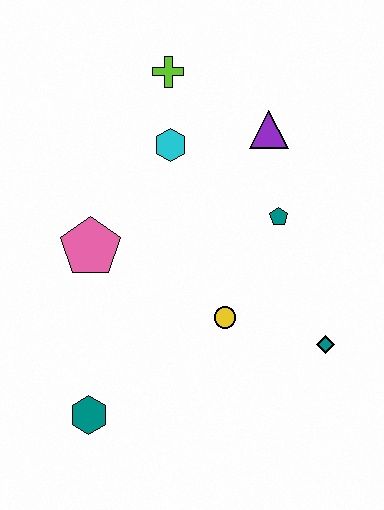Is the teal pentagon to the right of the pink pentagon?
Yes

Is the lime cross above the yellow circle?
Yes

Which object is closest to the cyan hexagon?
The lime cross is closest to the cyan hexagon.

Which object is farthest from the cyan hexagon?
The teal hexagon is farthest from the cyan hexagon.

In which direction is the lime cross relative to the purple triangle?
The lime cross is to the left of the purple triangle.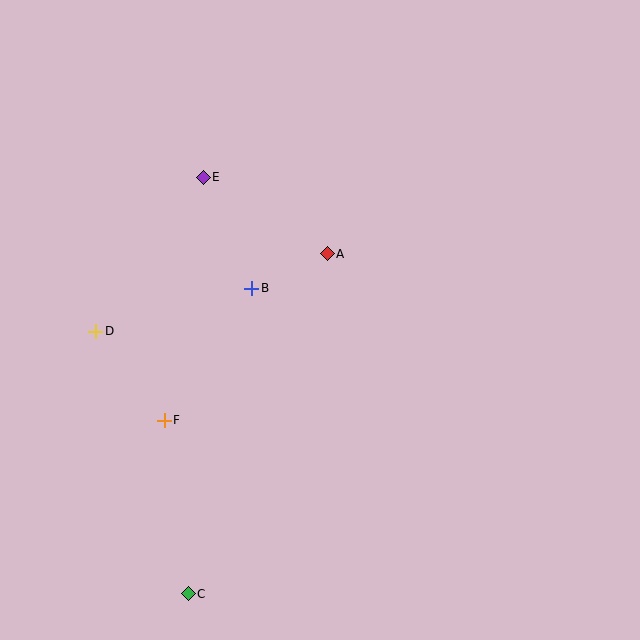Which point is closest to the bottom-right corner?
Point C is closest to the bottom-right corner.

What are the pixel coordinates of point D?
Point D is at (96, 331).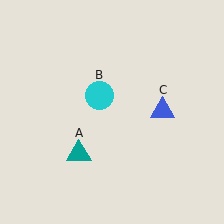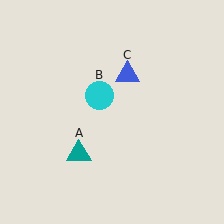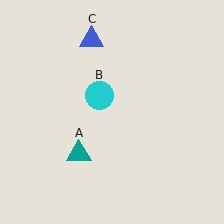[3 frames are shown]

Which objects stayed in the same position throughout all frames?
Teal triangle (object A) and cyan circle (object B) remained stationary.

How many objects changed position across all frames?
1 object changed position: blue triangle (object C).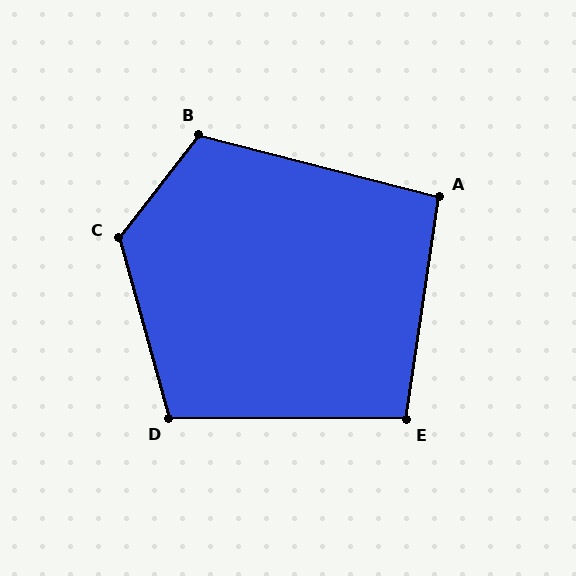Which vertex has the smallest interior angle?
A, at approximately 96 degrees.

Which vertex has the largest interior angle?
C, at approximately 126 degrees.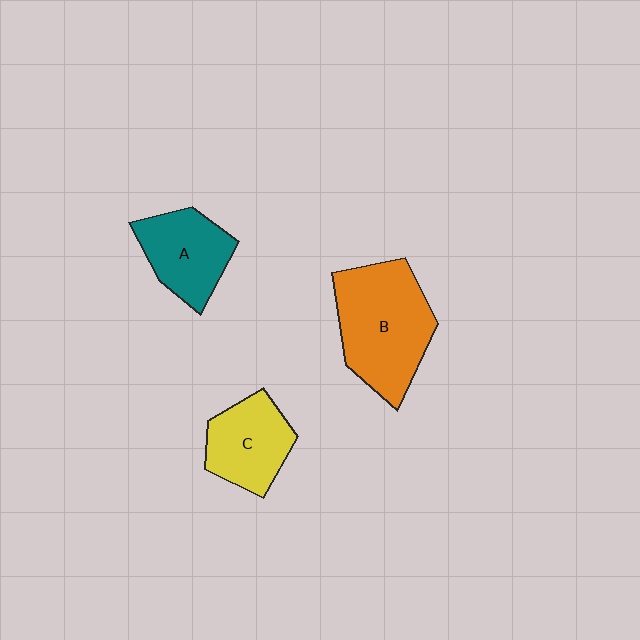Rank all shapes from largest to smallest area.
From largest to smallest: B (orange), A (teal), C (yellow).